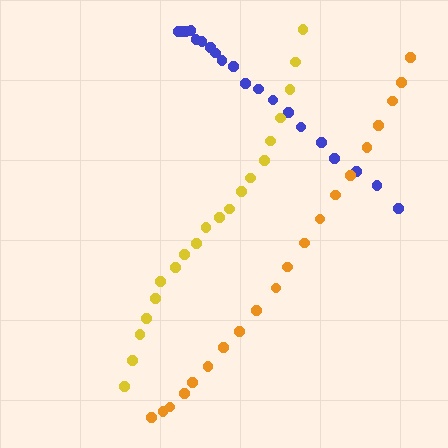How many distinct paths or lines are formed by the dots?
There are 3 distinct paths.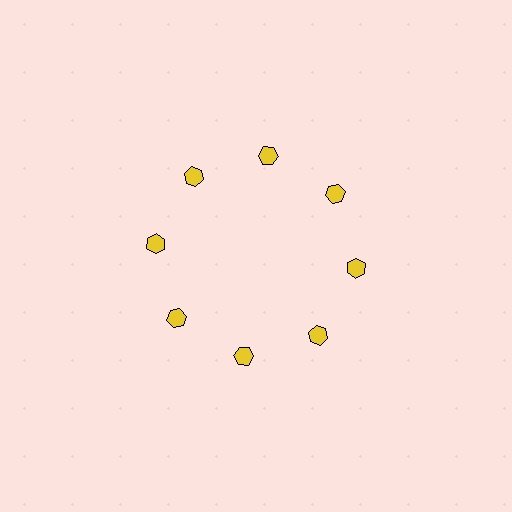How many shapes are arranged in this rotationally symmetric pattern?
There are 8 shapes, arranged in 8 groups of 1.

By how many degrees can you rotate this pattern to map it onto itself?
The pattern maps onto itself every 45 degrees of rotation.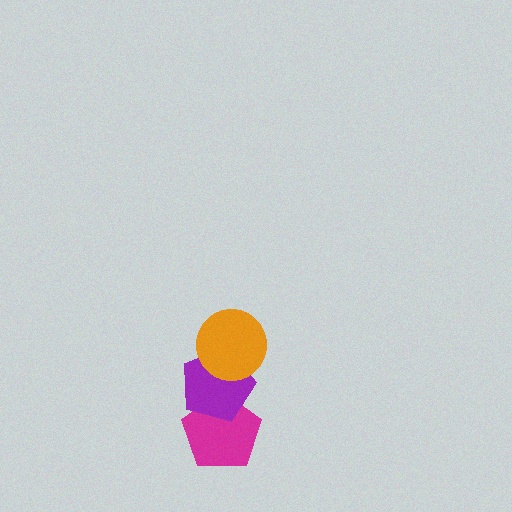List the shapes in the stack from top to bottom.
From top to bottom: the orange circle, the purple pentagon, the magenta pentagon.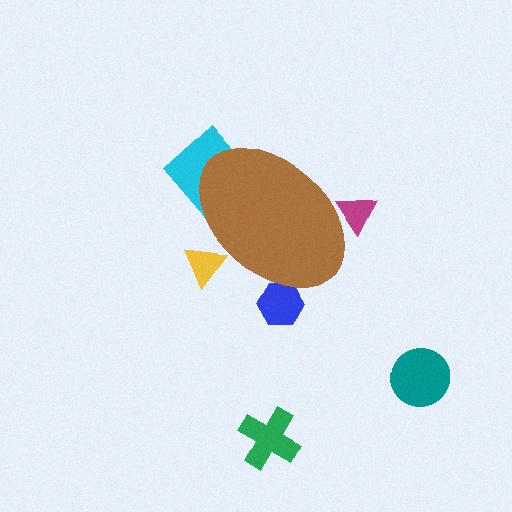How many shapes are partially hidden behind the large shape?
4 shapes are partially hidden.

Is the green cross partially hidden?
No, the green cross is fully visible.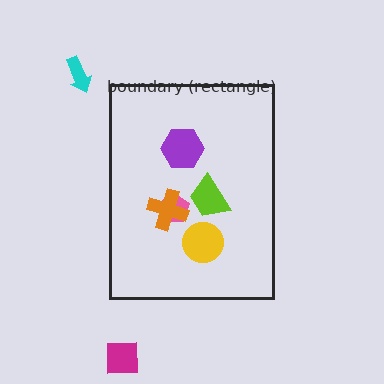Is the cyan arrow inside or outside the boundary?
Outside.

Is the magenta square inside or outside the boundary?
Outside.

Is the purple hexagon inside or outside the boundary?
Inside.